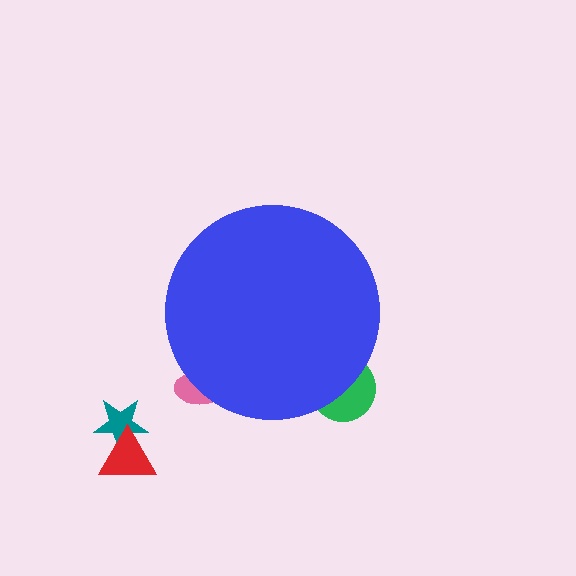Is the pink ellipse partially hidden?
Yes, the pink ellipse is partially hidden behind the blue circle.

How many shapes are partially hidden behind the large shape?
2 shapes are partially hidden.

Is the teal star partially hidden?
No, the teal star is fully visible.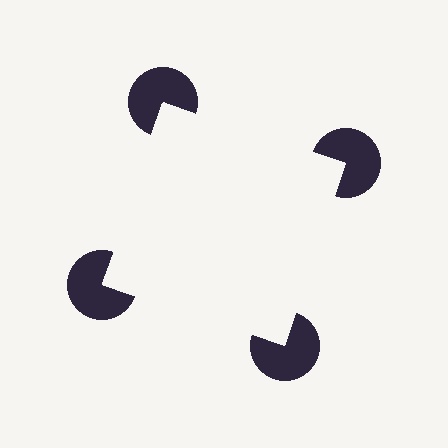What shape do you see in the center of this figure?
An illusory square — its edges are inferred from the aligned wedge cuts in the pac-man discs, not physically drawn.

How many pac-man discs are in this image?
There are 4 — one at each vertex of the illusory square.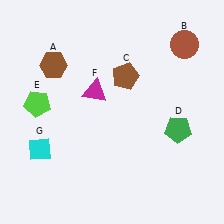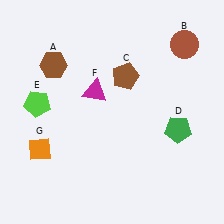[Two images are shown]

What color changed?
The diamond (G) changed from cyan in Image 1 to orange in Image 2.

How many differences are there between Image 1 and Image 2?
There is 1 difference between the two images.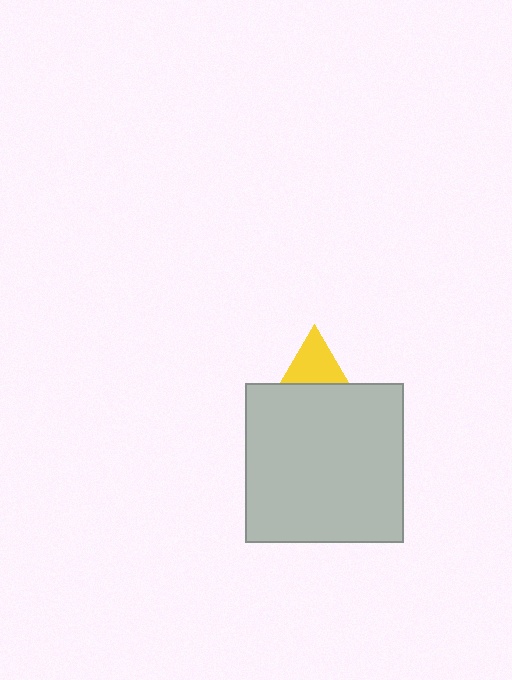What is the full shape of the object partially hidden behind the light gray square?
The partially hidden object is a yellow triangle.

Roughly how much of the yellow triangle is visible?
A small part of it is visible (roughly 45%).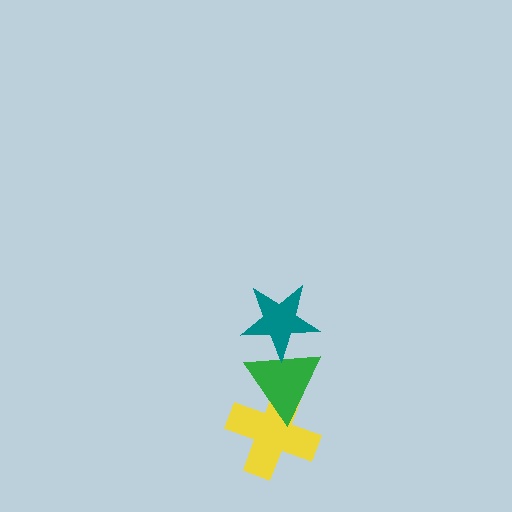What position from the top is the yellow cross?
The yellow cross is 3rd from the top.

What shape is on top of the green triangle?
The teal star is on top of the green triangle.